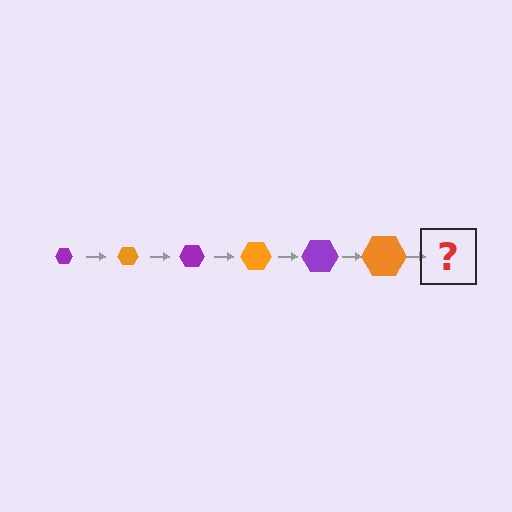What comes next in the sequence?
The next element should be a purple hexagon, larger than the previous one.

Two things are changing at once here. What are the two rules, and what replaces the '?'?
The two rules are that the hexagon grows larger each step and the color cycles through purple and orange. The '?' should be a purple hexagon, larger than the previous one.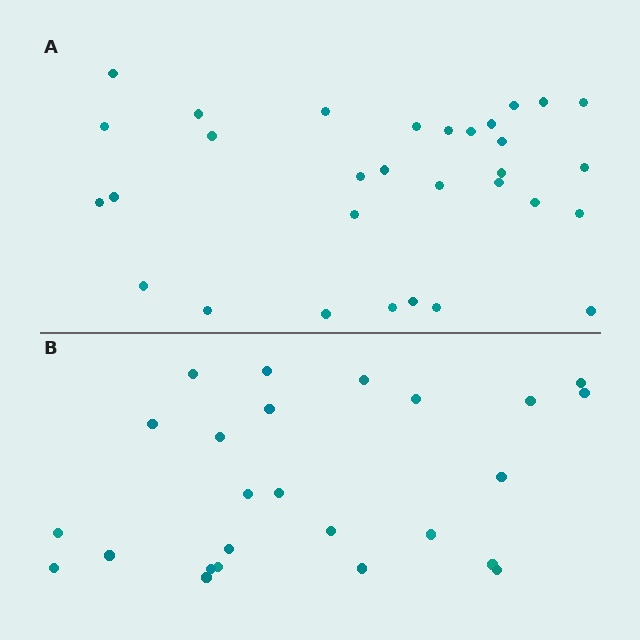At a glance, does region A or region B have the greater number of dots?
Region A (the top region) has more dots.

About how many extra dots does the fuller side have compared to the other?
Region A has about 6 more dots than region B.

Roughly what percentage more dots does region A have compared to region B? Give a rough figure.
About 25% more.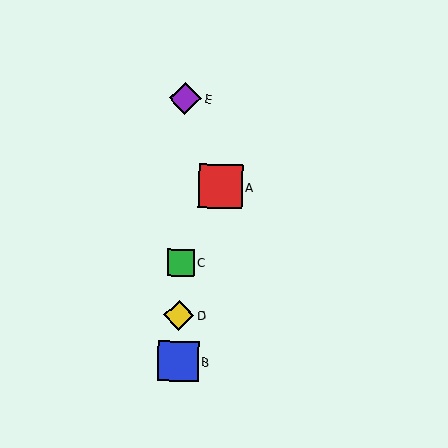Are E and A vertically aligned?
No, E is at x≈185 and A is at x≈221.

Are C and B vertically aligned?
Yes, both are at x≈181.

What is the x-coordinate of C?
Object C is at x≈181.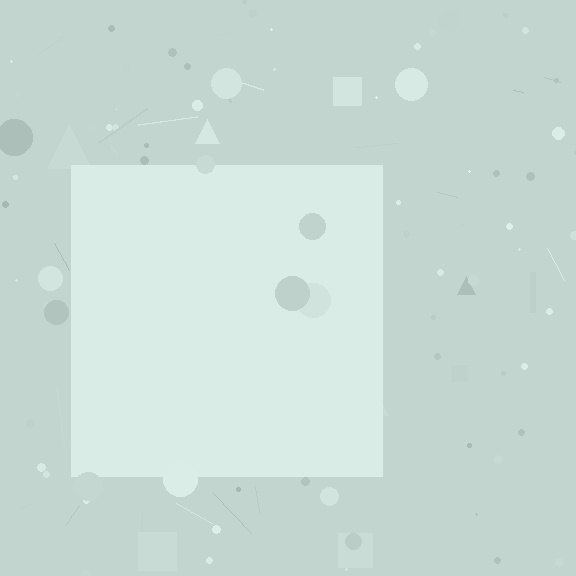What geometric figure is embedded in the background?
A square is embedded in the background.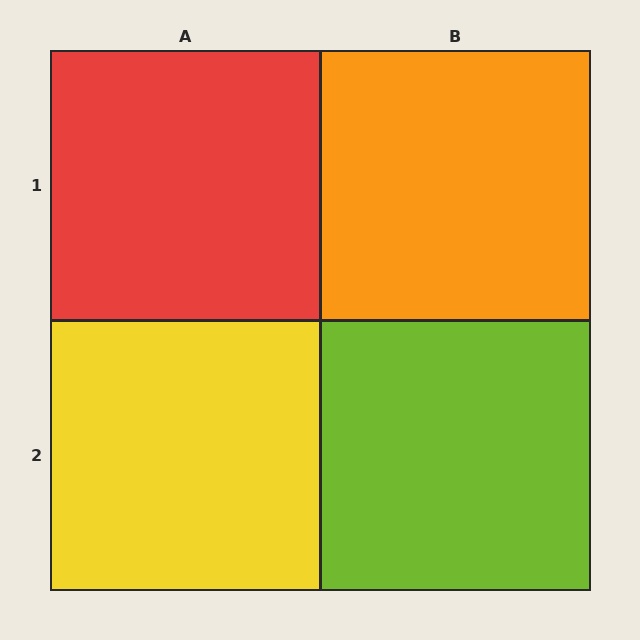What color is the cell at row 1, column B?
Orange.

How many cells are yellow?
1 cell is yellow.